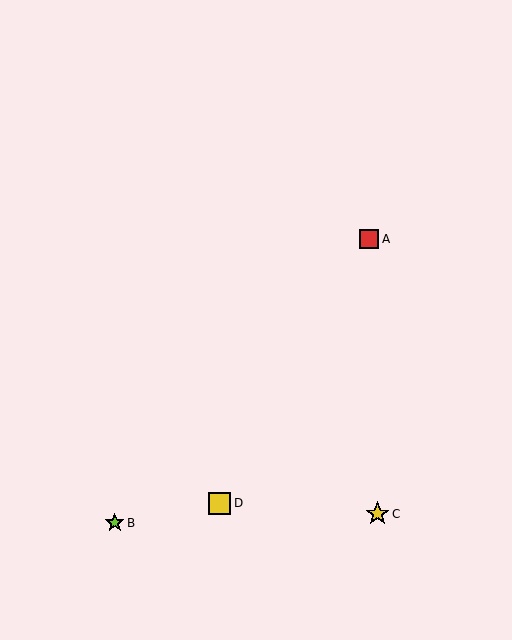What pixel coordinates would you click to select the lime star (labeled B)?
Click at (115, 523) to select the lime star B.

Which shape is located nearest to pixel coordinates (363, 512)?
The yellow star (labeled C) at (377, 514) is nearest to that location.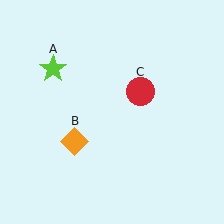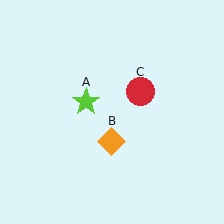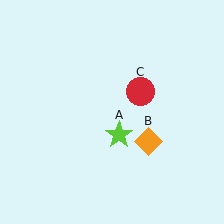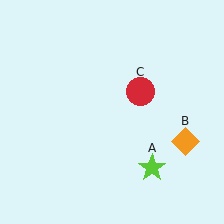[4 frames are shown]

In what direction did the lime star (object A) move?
The lime star (object A) moved down and to the right.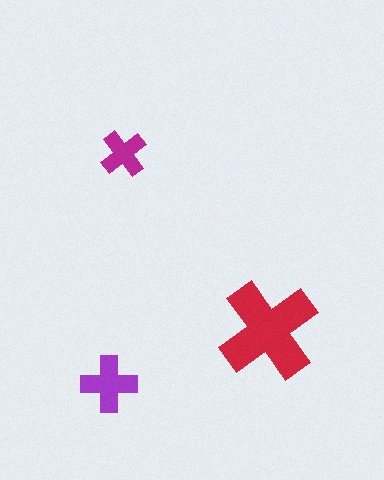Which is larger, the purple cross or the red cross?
The red one.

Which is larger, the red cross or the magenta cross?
The red one.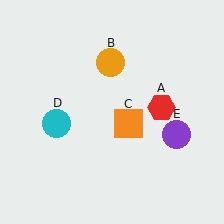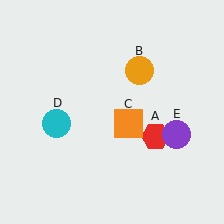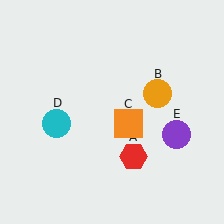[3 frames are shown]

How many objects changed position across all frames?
2 objects changed position: red hexagon (object A), orange circle (object B).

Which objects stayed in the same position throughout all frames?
Orange square (object C) and cyan circle (object D) and purple circle (object E) remained stationary.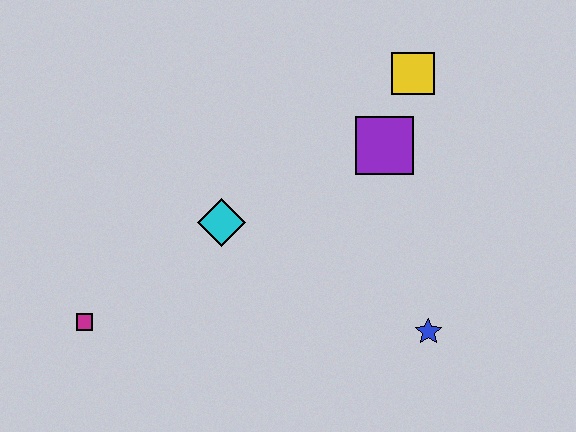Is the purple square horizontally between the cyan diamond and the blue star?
Yes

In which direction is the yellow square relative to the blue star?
The yellow square is above the blue star.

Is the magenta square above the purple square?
No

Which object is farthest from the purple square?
The magenta square is farthest from the purple square.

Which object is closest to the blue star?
The purple square is closest to the blue star.